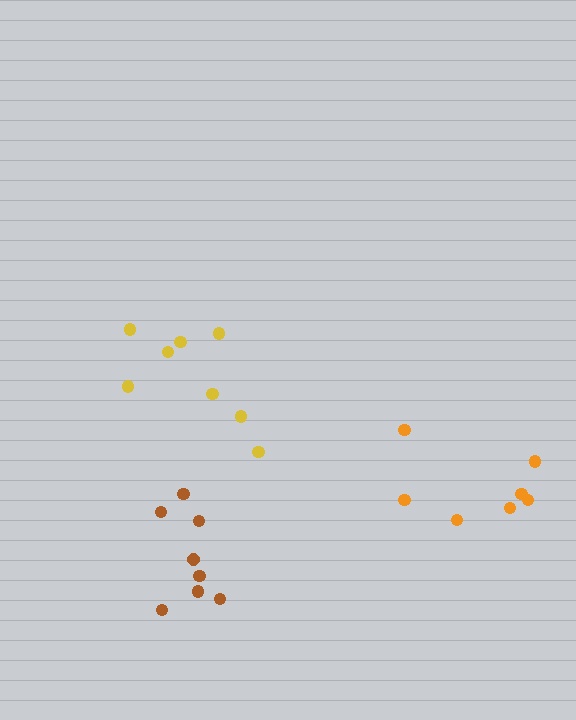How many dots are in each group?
Group 1: 8 dots, Group 2: 8 dots, Group 3: 7 dots (23 total).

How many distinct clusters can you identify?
There are 3 distinct clusters.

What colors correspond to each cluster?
The clusters are colored: brown, yellow, orange.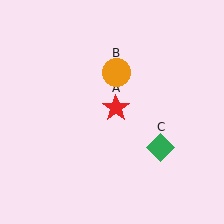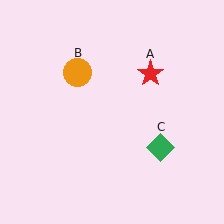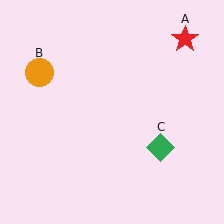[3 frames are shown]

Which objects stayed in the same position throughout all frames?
Green diamond (object C) remained stationary.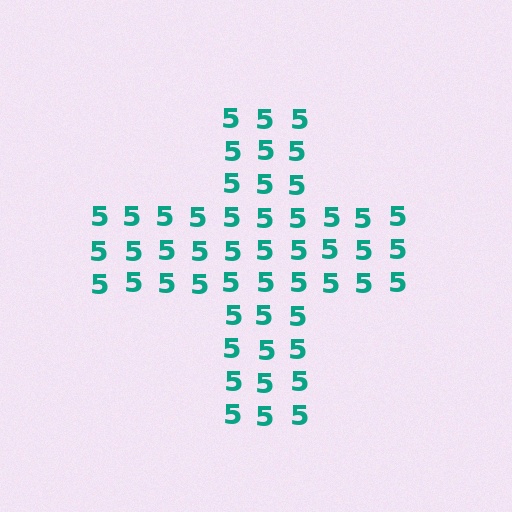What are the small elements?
The small elements are digit 5's.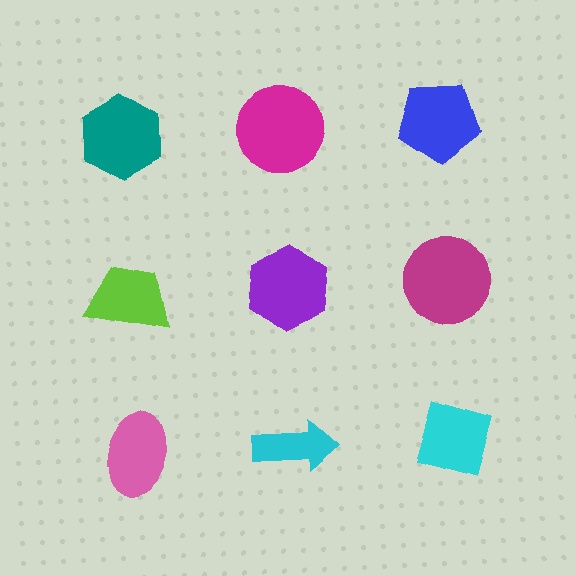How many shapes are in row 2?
3 shapes.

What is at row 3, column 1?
A pink ellipse.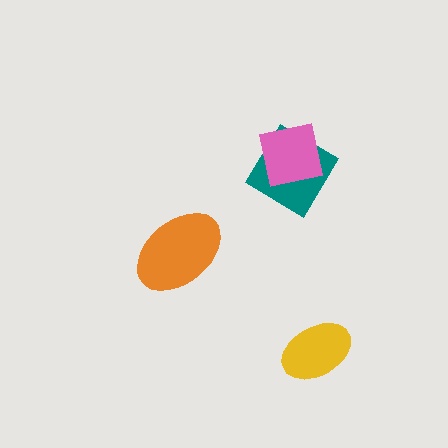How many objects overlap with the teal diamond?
1 object overlaps with the teal diamond.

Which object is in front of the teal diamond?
The pink square is in front of the teal diamond.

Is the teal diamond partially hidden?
Yes, it is partially covered by another shape.